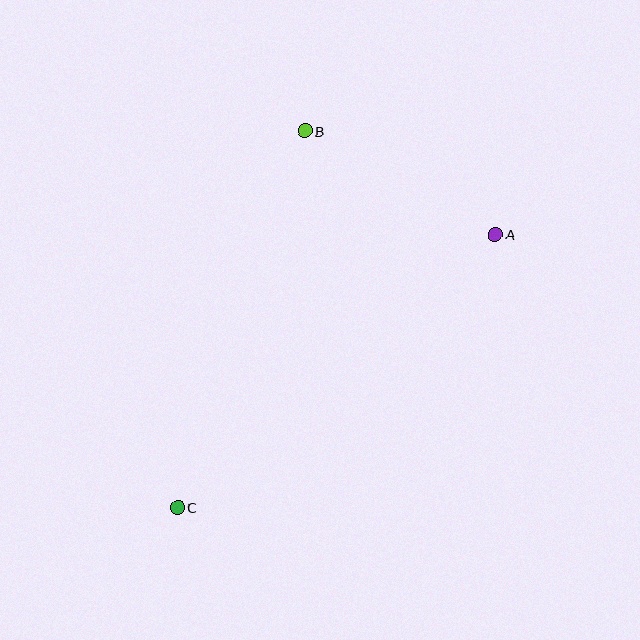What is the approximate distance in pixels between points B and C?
The distance between B and C is approximately 398 pixels.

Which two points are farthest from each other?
Points A and C are farthest from each other.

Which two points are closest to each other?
Points A and B are closest to each other.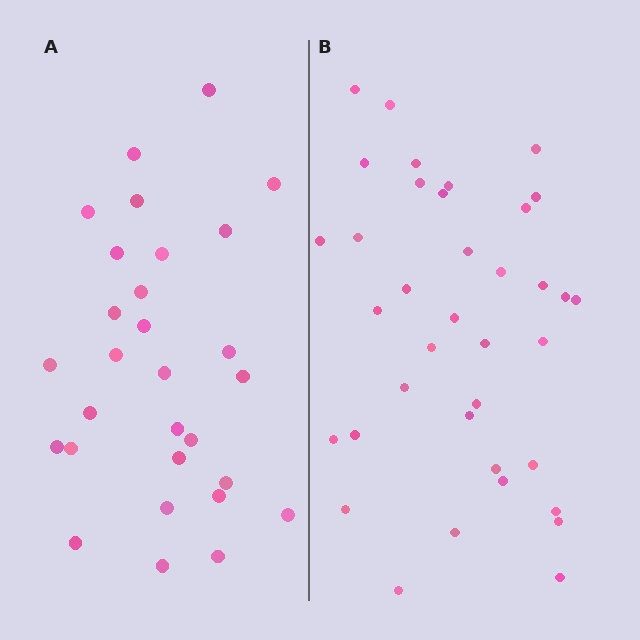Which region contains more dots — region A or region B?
Region B (the right region) has more dots.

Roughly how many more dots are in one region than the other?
Region B has roughly 8 or so more dots than region A.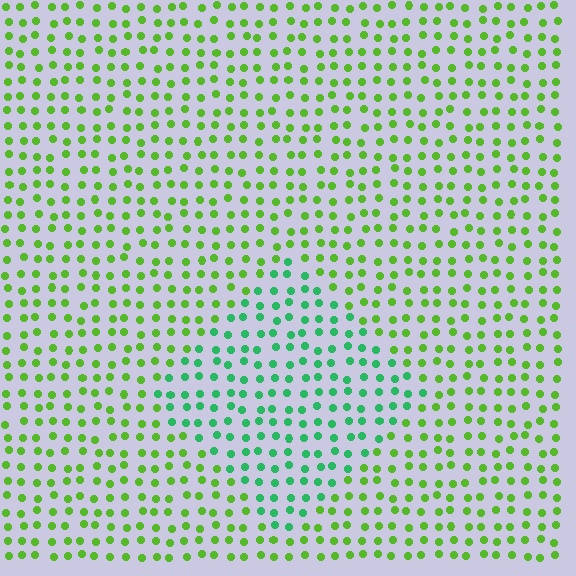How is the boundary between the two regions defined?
The boundary is defined purely by a slight shift in hue (about 42 degrees). Spacing, size, and orientation are identical on both sides.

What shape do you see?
I see a diamond.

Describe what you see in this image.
The image is filled with small lime elements in a uniform arrangement. A diamond-shaped region is visible where the elements are tinted to a slightly different hue, forming a subtle color boundary.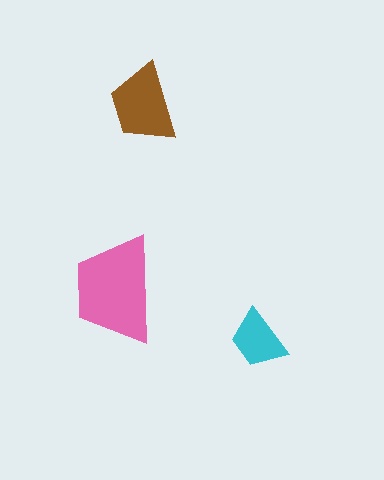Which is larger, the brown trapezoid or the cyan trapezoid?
The brown one.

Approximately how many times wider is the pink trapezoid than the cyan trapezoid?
About 2 times wider.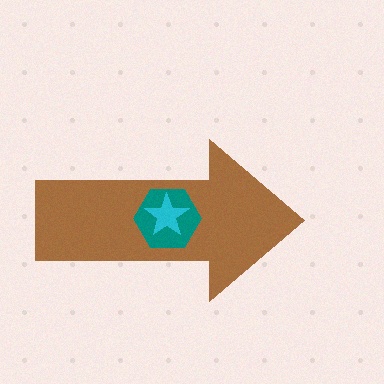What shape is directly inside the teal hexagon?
The cyan star.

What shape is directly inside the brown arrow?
The teal hexagon.